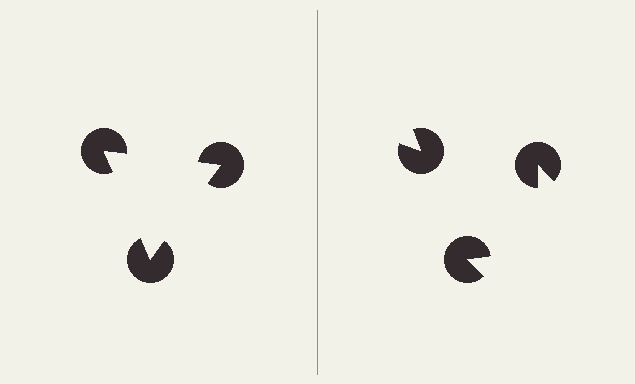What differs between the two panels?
The pac-man discs are positioned identically on both sides; only the wedge orientations differ. On the left they align to a triangle; on the right they are misaligned.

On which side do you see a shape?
An illusory triangle appears on the left side. On the right side the wedge cuts are rotated, so no coherent shape forms.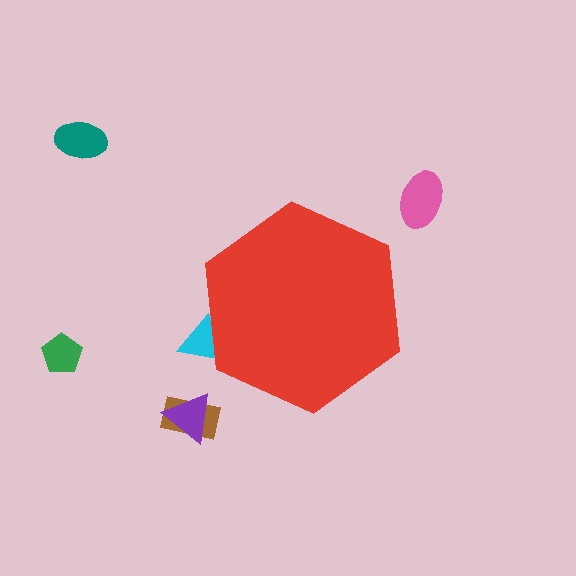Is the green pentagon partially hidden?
No, the green pentagon is fully visible.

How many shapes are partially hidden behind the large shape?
1 shape is partially hidden.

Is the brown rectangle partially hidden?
No, the brown rectangle is fully visible.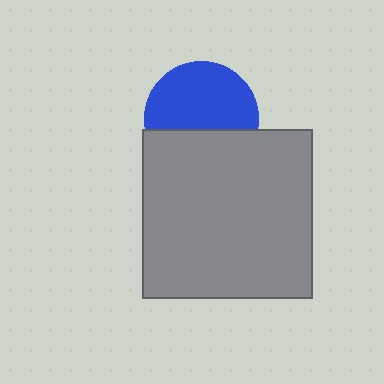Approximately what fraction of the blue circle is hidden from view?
Roughly 39% of the blue circle is hidden behind the gray square.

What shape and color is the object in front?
The object in front is a gray square.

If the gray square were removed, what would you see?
You would see the complete blue circle.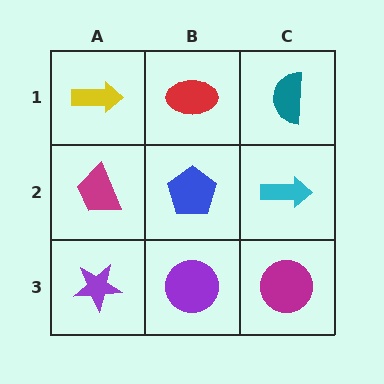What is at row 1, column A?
A yellow arrow.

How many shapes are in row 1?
3 shapes.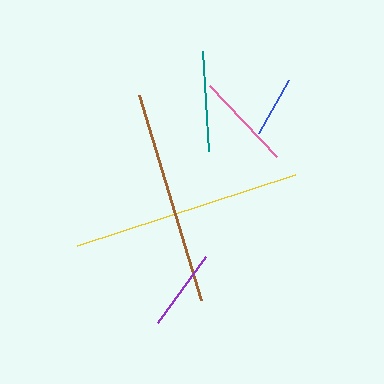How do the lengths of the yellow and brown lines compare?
The yellow and brown lines are approximately the same length.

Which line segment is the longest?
The yellow line is the longest at approximately 230 pixels.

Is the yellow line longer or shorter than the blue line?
The yellow line is longer than the blue line.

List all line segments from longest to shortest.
From longest to shortest: yellow, brown, teal, pink, purple, blue.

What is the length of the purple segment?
The purple segment is approximately 82 pixels long.